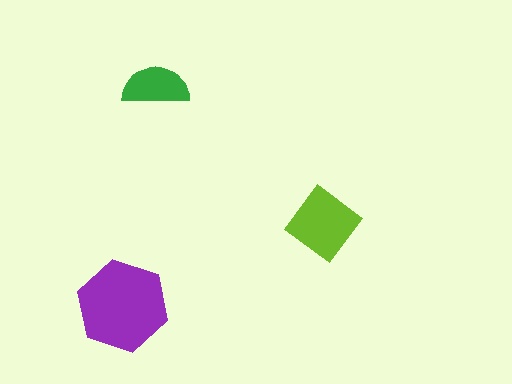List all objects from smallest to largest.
The green semicircle, the lime diamond, the purple hexagon.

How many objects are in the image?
There are 3 objects in the image.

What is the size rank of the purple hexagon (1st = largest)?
1st.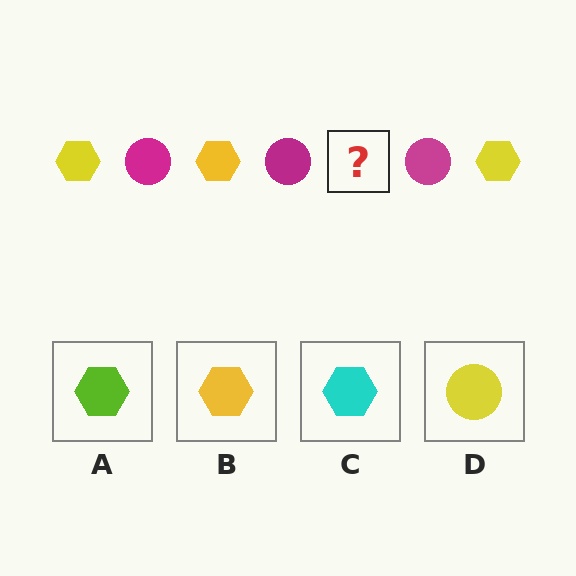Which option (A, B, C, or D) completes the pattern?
B.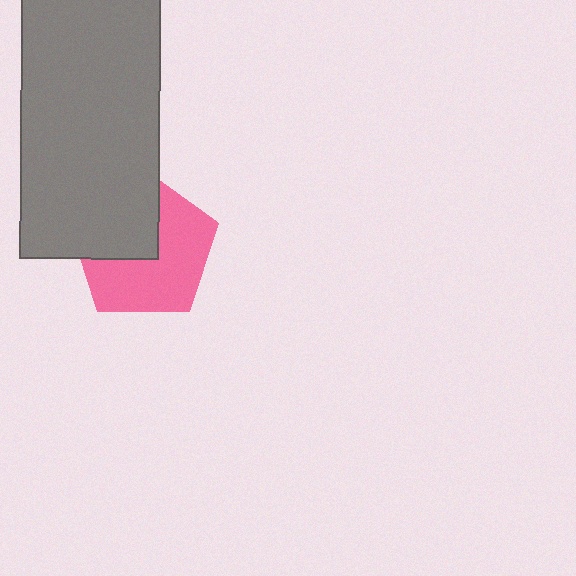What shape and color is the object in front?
The object in front is a gray rectangle.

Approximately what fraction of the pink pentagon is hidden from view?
Roughly 40% of the pink pentagon is hidden behind the gray rectangle.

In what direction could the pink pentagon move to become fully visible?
The pink pentagon could move toward the lower-right. That would shift it out from behind the gray rectangle entirely.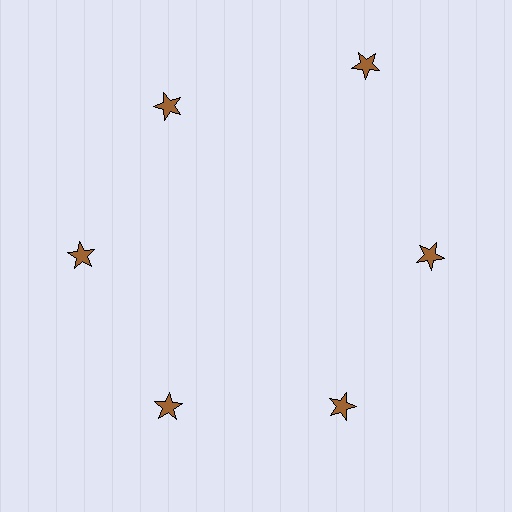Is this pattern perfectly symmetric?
No. The 6 brown stars are arranged in a ring, but one element near the 1 o'clock position is pushed outward from the center, breaking the 6-fold rotational symmetry.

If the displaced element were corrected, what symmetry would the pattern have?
It would have 6-fold rotational symmetry — the pattern would map onto itself every 60 degrees.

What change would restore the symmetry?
The symmetry would be restored by moving it inward, back onto the ring so that all 6 stars sit at equal angles and equal distance from the center.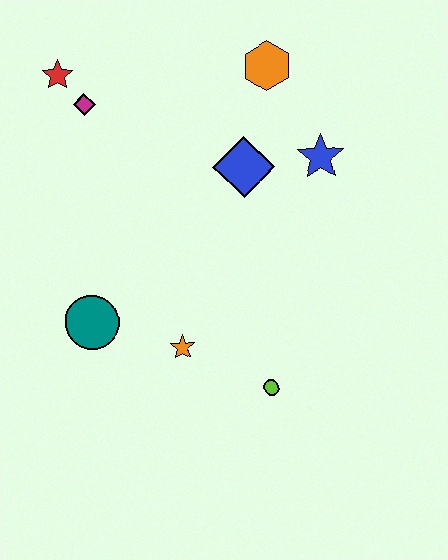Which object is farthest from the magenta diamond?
The lime circle is farthest from the magenta diamond.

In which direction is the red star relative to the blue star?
The red star is to the left of the blue star.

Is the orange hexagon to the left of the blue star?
Yes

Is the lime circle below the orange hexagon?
Yes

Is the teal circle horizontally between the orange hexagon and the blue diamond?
No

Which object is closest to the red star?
The magenta diamond is closest to the red star.